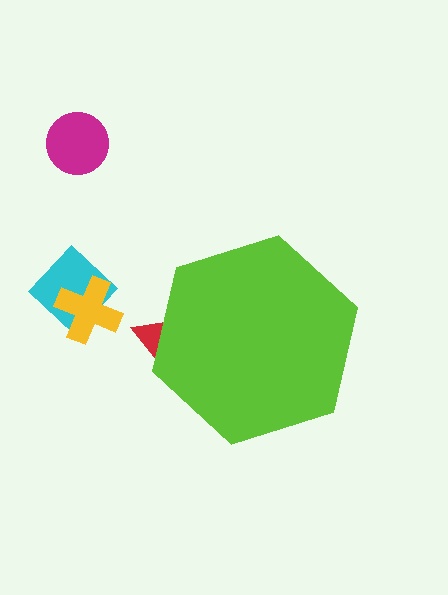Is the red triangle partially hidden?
Yes, the red triangle is partially hidden behind the lime hexagon.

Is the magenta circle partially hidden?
No, the magenta circle is fully visible.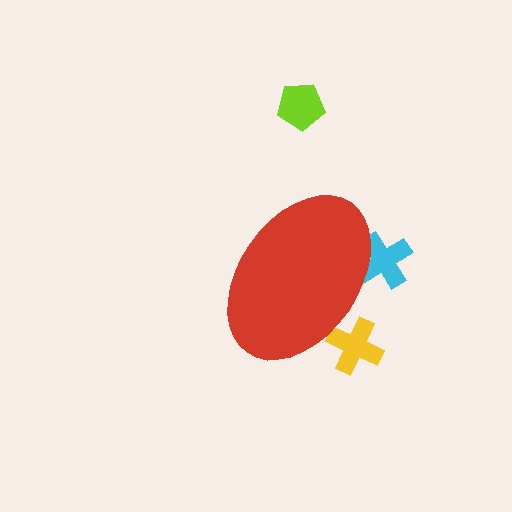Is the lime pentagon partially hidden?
No, the lime pentagon is fully visible.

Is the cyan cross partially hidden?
Yes, the cyan cross is partially hidden behind the red ellipse.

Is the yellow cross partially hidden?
Yes, the yellow cross is partially hidden behind the red ellipse.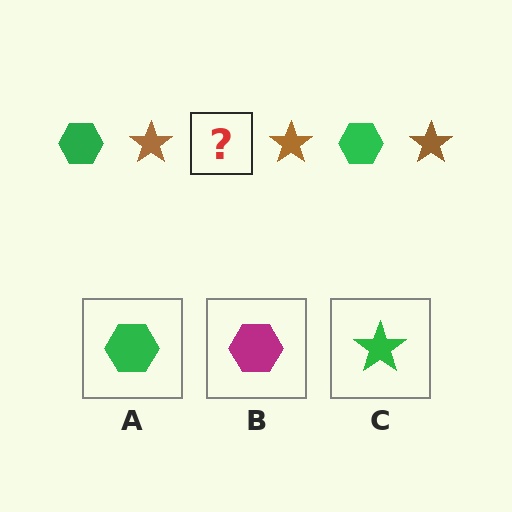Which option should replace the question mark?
Option A.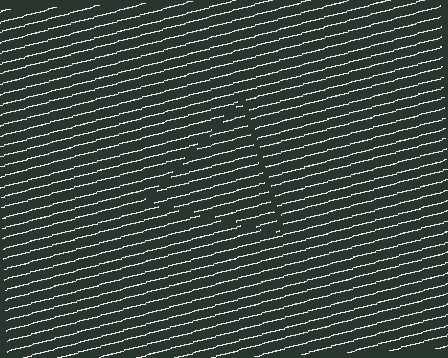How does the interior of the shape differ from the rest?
The interior of the shape contains the same grating, shifted by half a period — the contour is defined by the phase discontinuity where line-ends from the inner and outer gratings abut.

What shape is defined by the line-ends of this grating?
An illusory triangle. The interior of the shape contains the same grating, shifted by half a period — the contour is defined by the phase discontinuity where line-ends from the inner and outer gratings abut.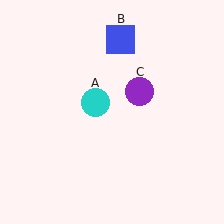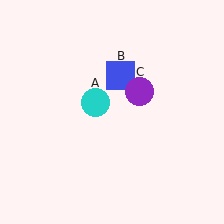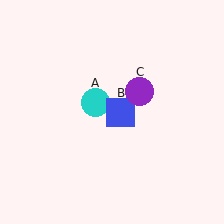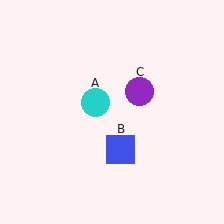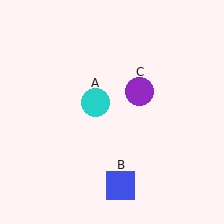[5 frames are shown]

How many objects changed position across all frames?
1 object changed position: blue square (object B).